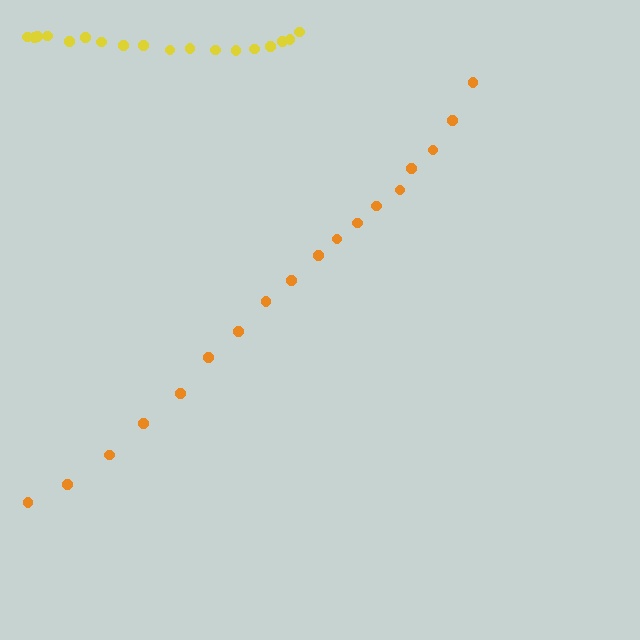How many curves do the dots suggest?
There are 2 distinct paths.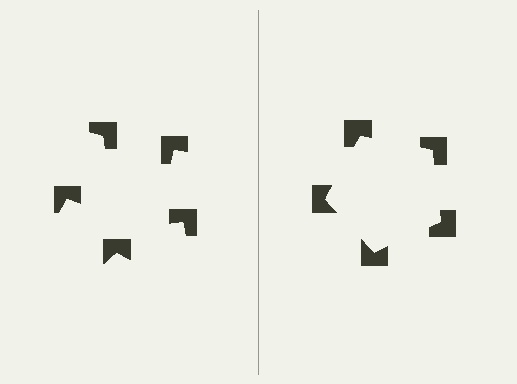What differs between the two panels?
The notched squares are positioned identically on both sides; only the wedge orientations differ. On the right they align to a pentagon; on the left they are misaligned.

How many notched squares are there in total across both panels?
10 — 5 on each side.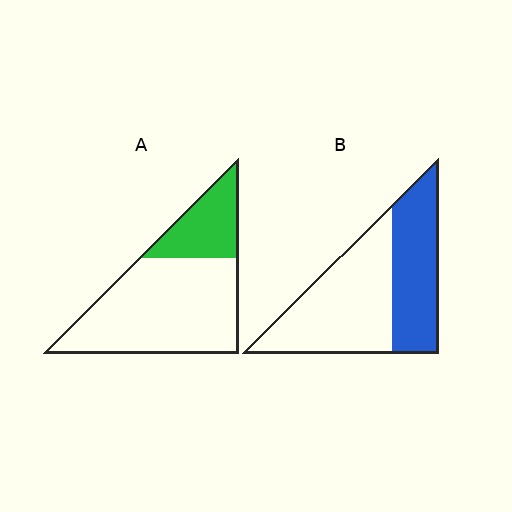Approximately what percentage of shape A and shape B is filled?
A is approximately 25% and B is approximately 40%.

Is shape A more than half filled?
No.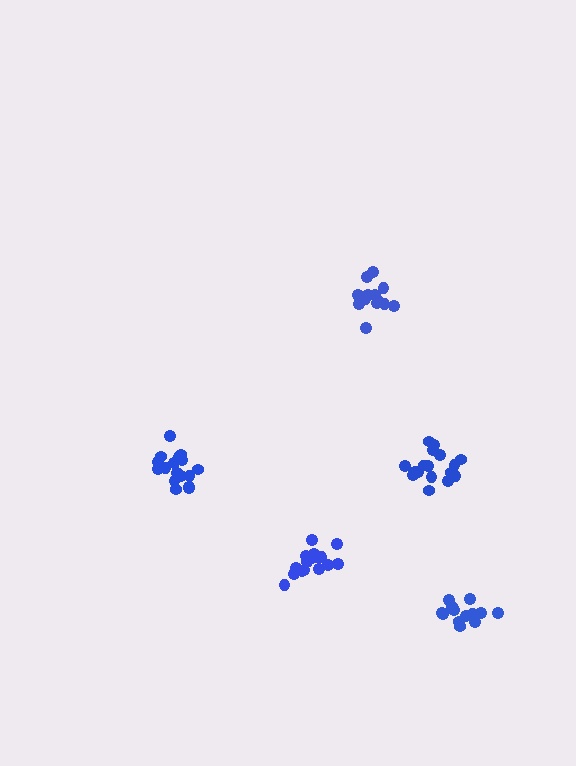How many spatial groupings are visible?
There are 5 spatial groupings.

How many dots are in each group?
Group 1: 19 dots, Group 2: 18 dots, Group 3: 13 dots, Group 4: 17 dots, Group 5: 13 dots (80 total).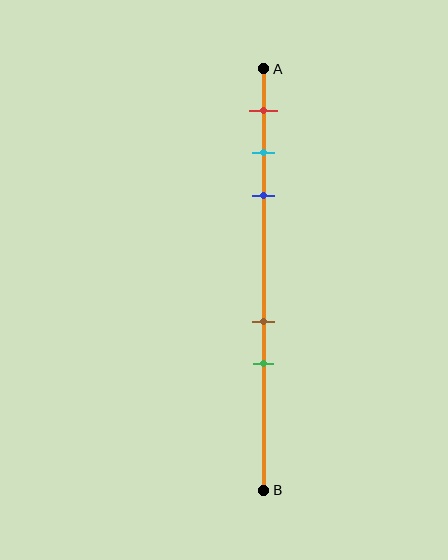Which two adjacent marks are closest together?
The cyan and blue marks are the closest adjacent pair.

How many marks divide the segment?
There are 5 marks dividing the segment.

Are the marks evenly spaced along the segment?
No, the marks are not evenly spaced.